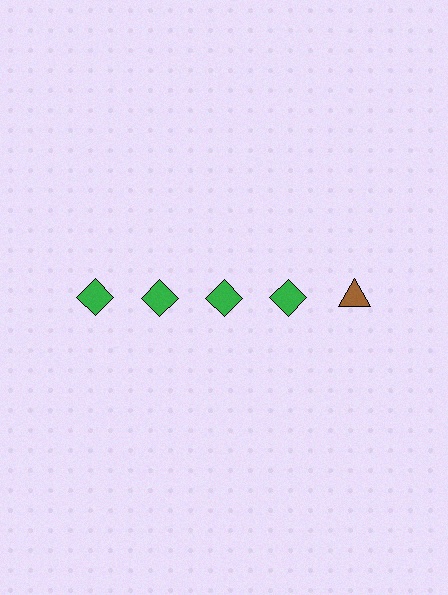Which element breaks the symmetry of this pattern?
The brown triangle in the top row, rightmost column breaks the symmetry. All other shapes are green diamonds.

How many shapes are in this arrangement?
There are 5 shapes arranged in a grid pattern.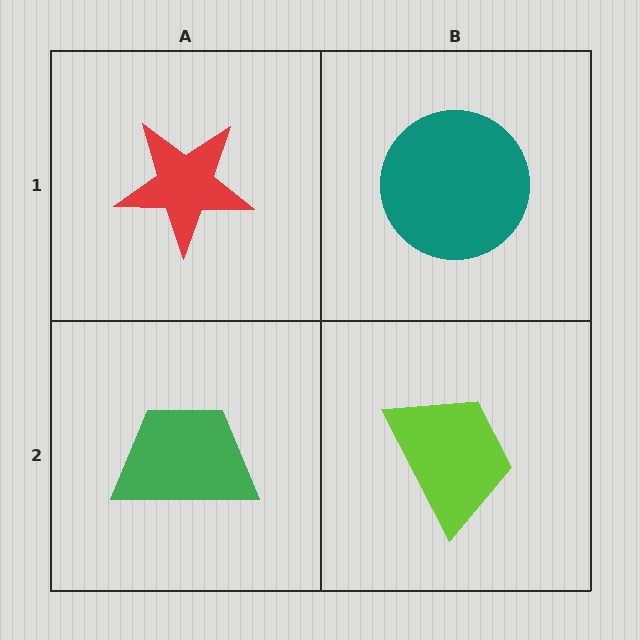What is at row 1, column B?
A teal circle.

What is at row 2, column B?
A lime trapezoid.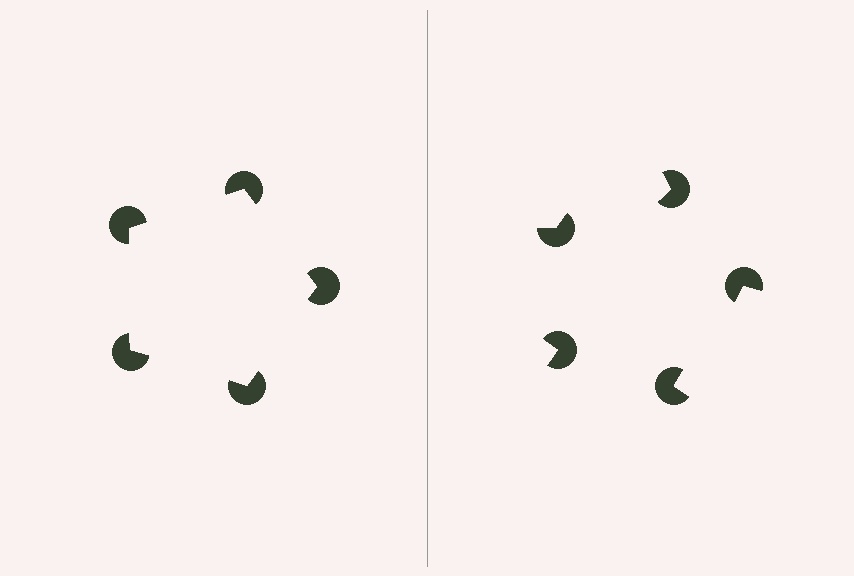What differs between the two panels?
The pac-man discs are positioned identically on both sides; only the wedge orientations differ. On the left they align to a pentagon; on the right they are misaligned.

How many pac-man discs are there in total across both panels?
10 — 5 on each side.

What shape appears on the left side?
An illusory pentagon.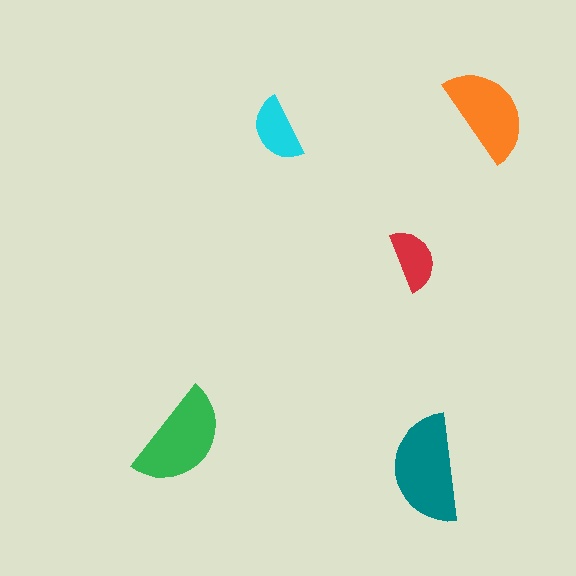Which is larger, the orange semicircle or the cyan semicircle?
The orange one.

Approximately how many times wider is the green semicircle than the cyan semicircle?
About 1.5 times wider.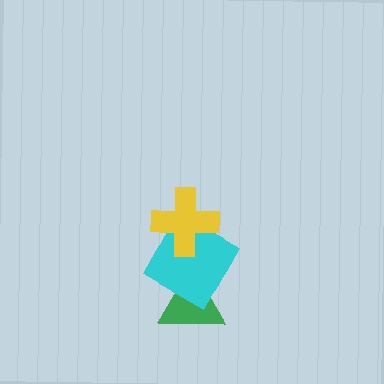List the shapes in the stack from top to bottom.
From top to bottom: the yellow cross, the cyan square, the green triangle.